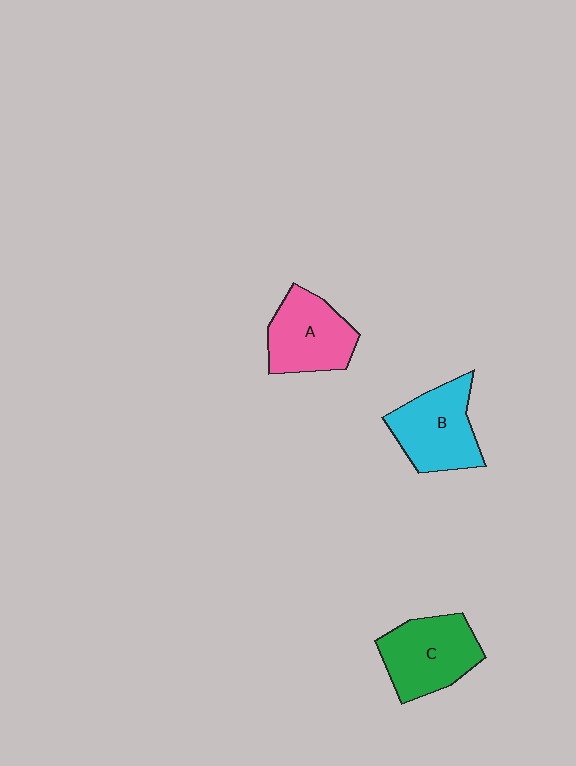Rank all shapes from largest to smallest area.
From largest to smallest: C (green), B (cyan), A (pink).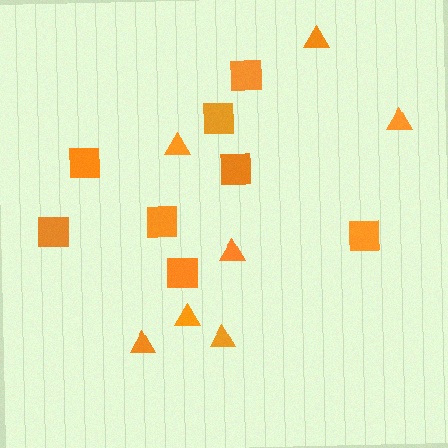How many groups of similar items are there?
There are 2 groups: one group of squares (8) and one group of triangles (7).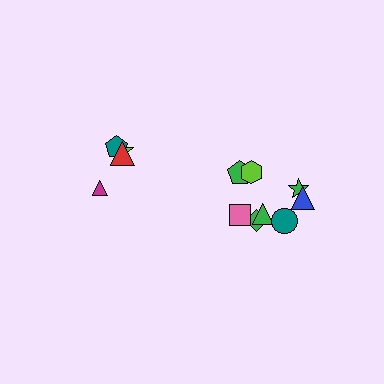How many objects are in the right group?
There are 8 objects.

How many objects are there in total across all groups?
There are 12 objects.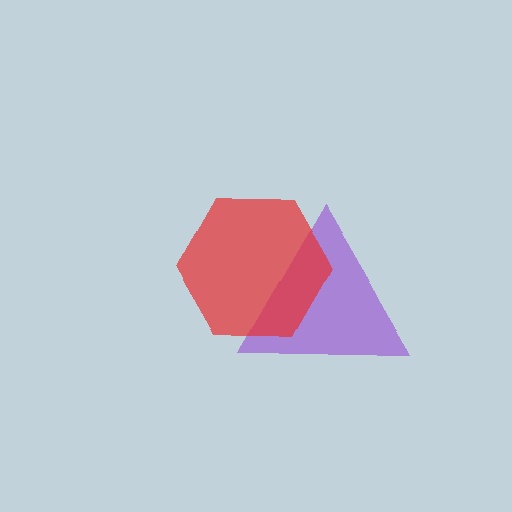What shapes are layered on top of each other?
The layered shapes are: a purple triangle, a red hexagon.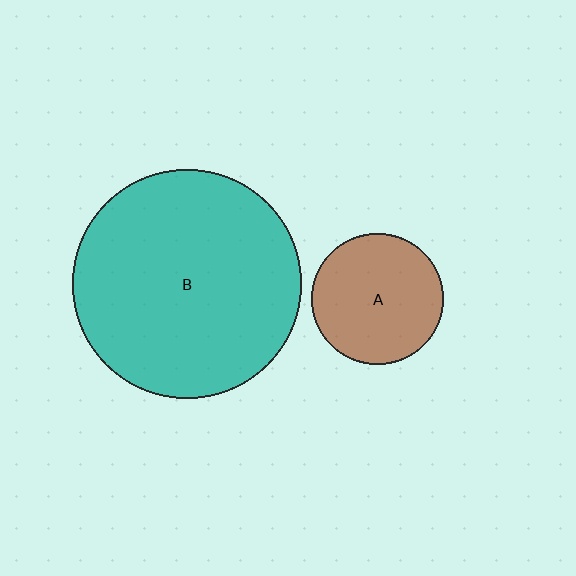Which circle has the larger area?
Circle B (teal).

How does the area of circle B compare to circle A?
Approximately 3.0 times.